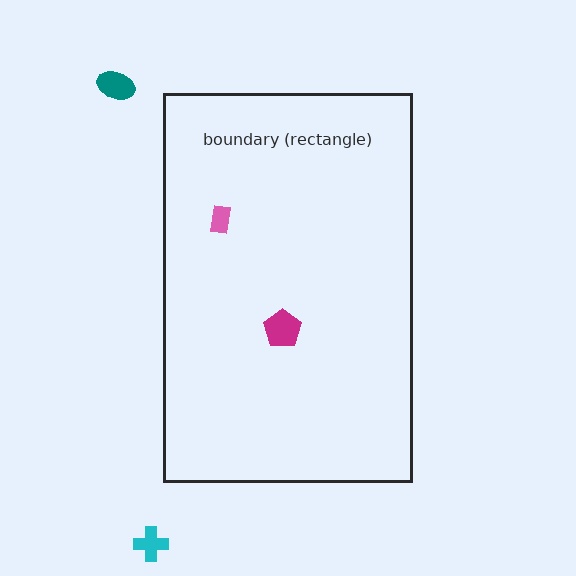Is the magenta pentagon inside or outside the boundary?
Inside.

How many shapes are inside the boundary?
2 inside, 2 outside.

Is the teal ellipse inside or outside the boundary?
Outside.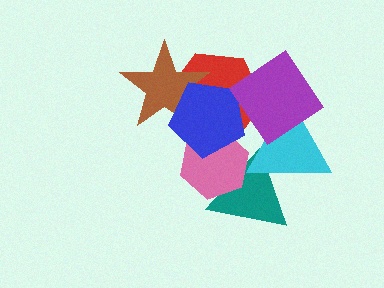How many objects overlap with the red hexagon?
4 objects overlap with the red hexagon.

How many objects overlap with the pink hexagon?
4 objects overlap with the pink hexagon.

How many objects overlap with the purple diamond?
3 objects overlap with the purple diamond.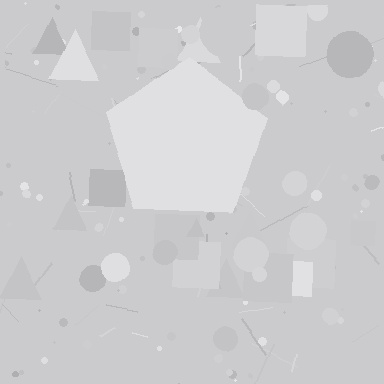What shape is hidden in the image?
A pentagon is hidden in the image.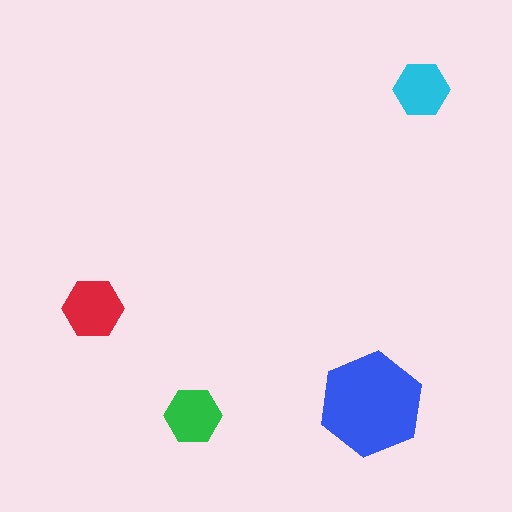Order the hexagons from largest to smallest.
the blue one, the red one, the green one, the cyan one.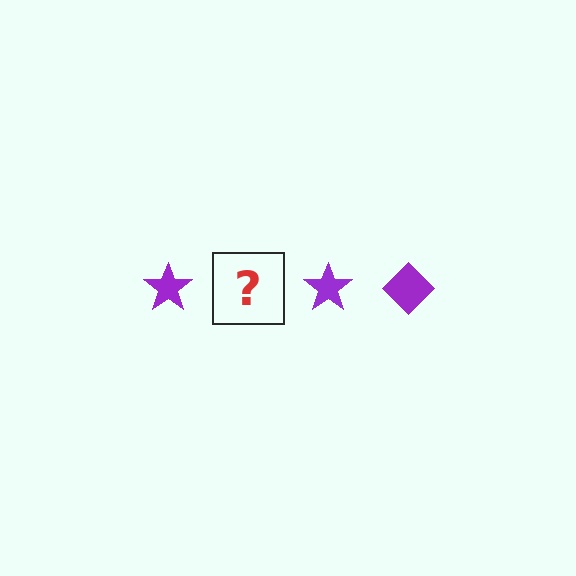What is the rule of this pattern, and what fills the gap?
The rule is that the pattern cycles through star, diamond shapes in purple. The gap should be filled with a purple diamond.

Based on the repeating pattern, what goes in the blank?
The blank should be a purple diamond.